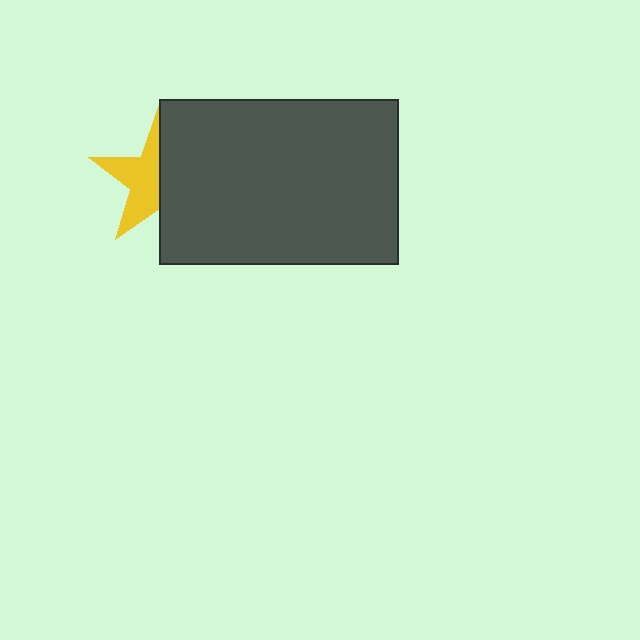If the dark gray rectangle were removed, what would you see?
You would see the complete yellow star.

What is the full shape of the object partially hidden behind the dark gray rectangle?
The partially hidden object is a yellow star.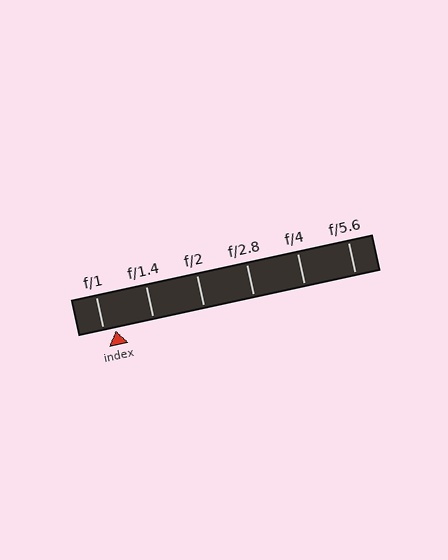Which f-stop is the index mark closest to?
The index mark is closest to f/1.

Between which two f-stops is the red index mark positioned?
The index mark is between f/1 and f/1.4.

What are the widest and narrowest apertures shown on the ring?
The widest aperture shown is f/1 and the narrowest is f/5.6.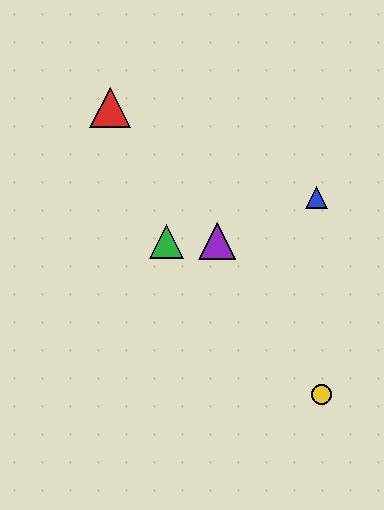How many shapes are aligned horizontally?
2 shapes (the green triangle, the purple triangle) are aligned horizontally.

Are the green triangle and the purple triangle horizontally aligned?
Yes, both are at y≈241.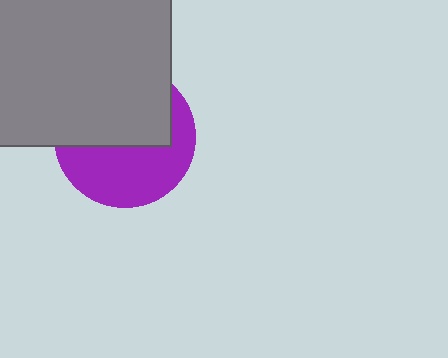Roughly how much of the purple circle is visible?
About half of it is visible (roughly 48%).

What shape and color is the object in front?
The object in front is a gray square.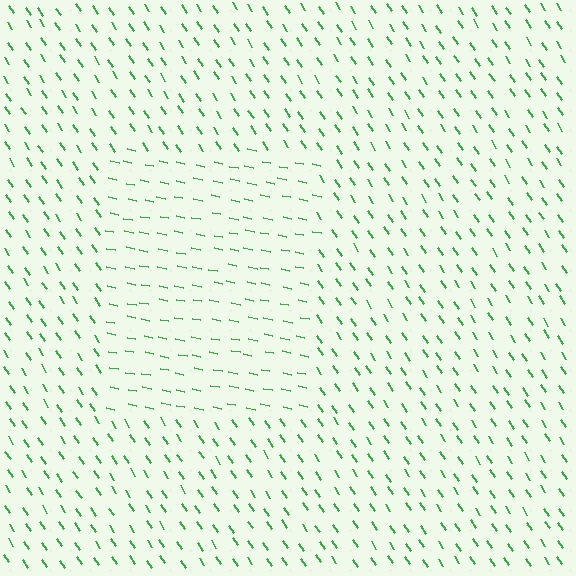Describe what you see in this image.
The image is filled with small green line segments. A rectangle region in the image has lines oriented differently from the surrounding lines, creating a visible texture boundary.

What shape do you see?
I see a rectangle.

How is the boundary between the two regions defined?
The boundary is defined purely by a change in line orientation (approximately 45 degrees difference). All lines are the same color and thickness.